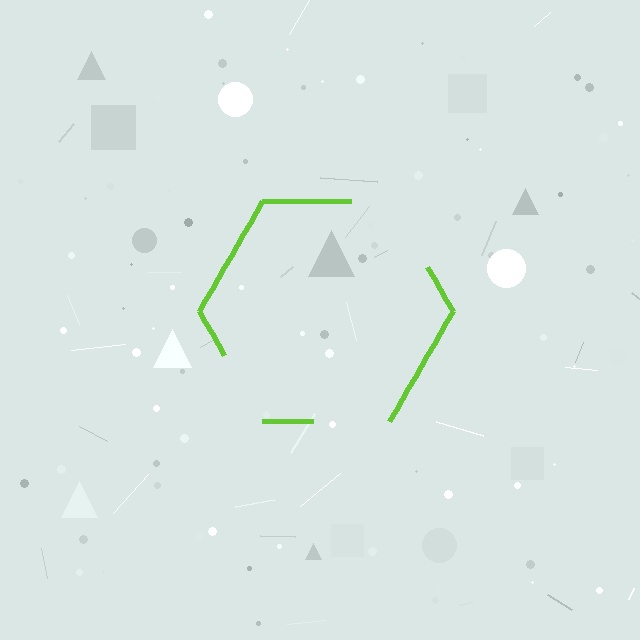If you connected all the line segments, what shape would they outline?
They would outline a hexagon.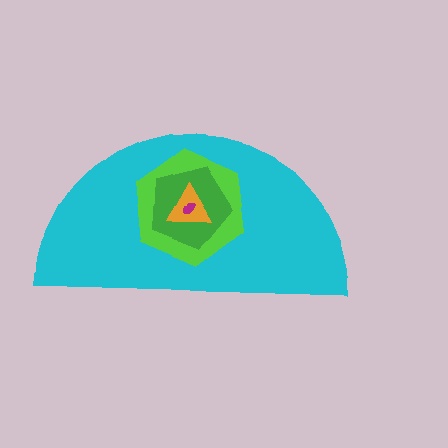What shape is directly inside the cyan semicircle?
The lime hexagon.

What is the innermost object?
The magenta ellipse.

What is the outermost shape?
The cyan semicircle.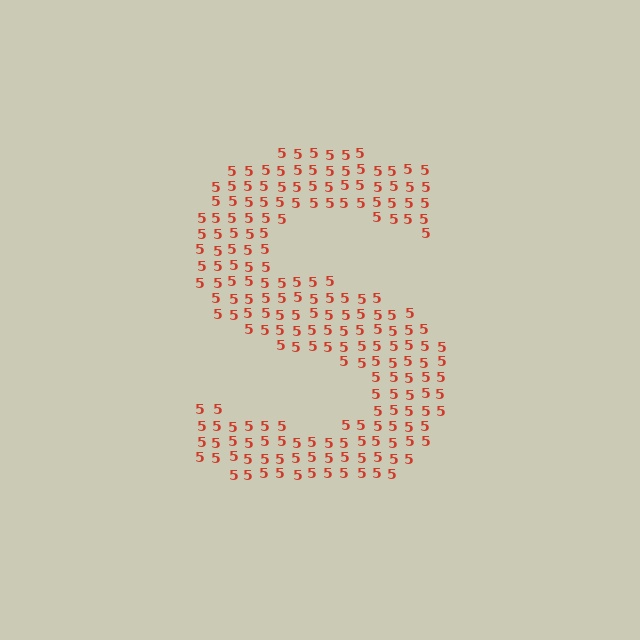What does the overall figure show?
The overall figure shows the letter S.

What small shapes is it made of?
It is made of small digit 5's.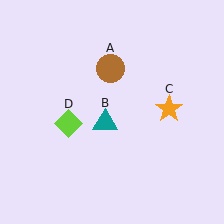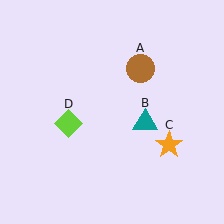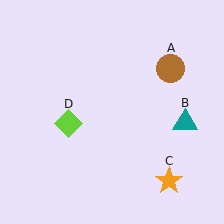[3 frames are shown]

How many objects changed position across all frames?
3 objects changed position: brown circle (object A), teal triangle (object B), orange star (object C).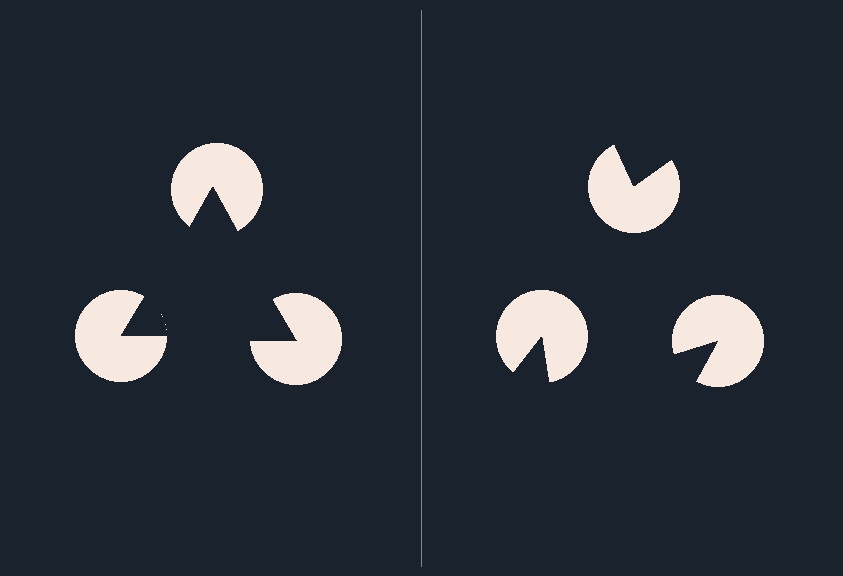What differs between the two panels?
The pac-man discs are positioned identically on both sides; only the wedge orientations differ. On the left they align to a triangle; on the right they are misaligned.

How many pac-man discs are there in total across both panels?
6 — 3 on each side.